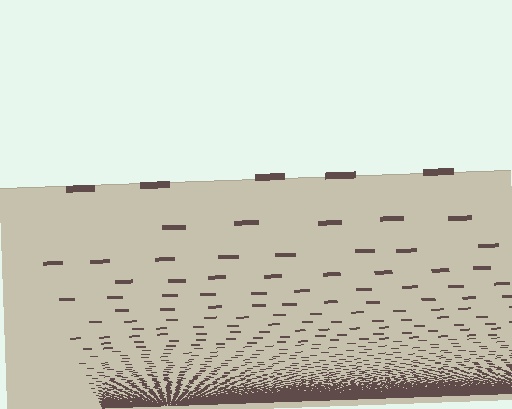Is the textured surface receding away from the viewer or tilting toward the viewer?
The surface appears to tilt toward the viewer. Texture elements get larger and sparser toward the top.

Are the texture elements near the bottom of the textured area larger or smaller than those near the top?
Smaller. The gradient is inverted — elements near the bottom are smaller and denser.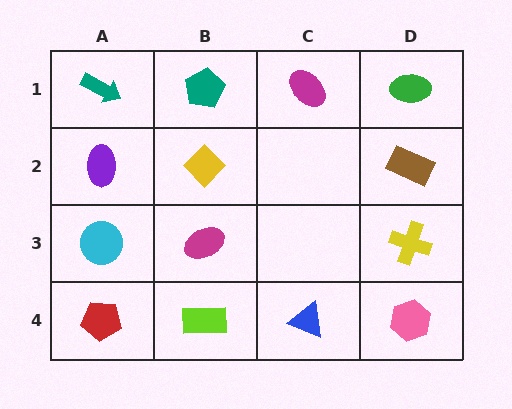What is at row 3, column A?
A cyan circle.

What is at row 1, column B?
A teal pentagon.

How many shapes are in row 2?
3 shapes.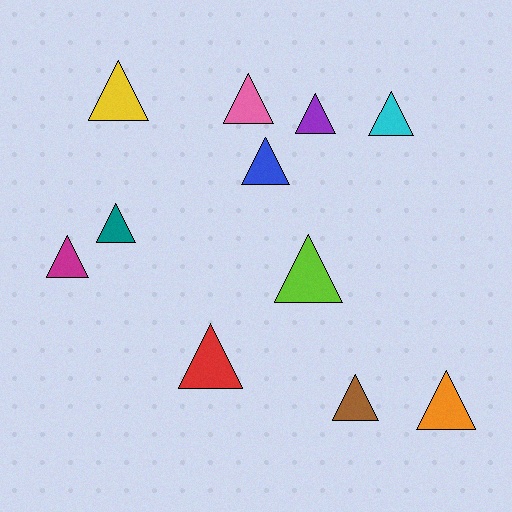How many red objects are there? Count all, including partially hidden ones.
There is 1 red object.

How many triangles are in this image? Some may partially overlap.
There are 11 triangles.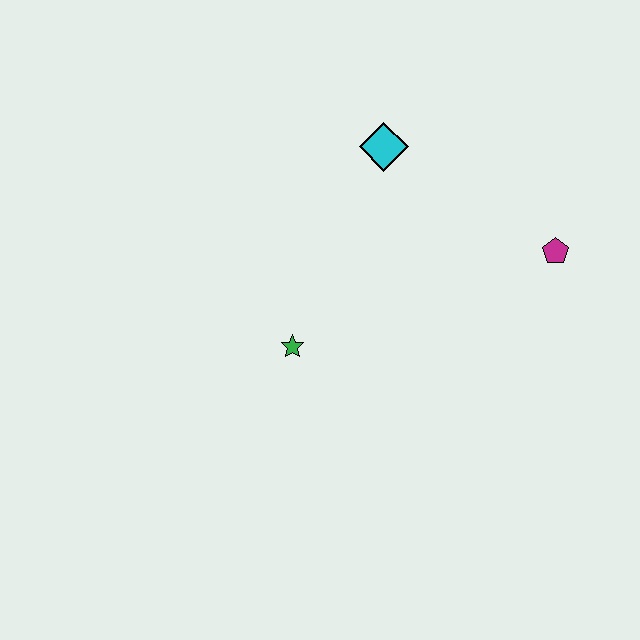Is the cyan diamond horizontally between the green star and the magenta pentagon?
Yes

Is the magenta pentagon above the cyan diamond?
No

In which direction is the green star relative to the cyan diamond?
The green star is below the cyan diamond.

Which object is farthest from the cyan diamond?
The green star is farthest from the cyan diamond.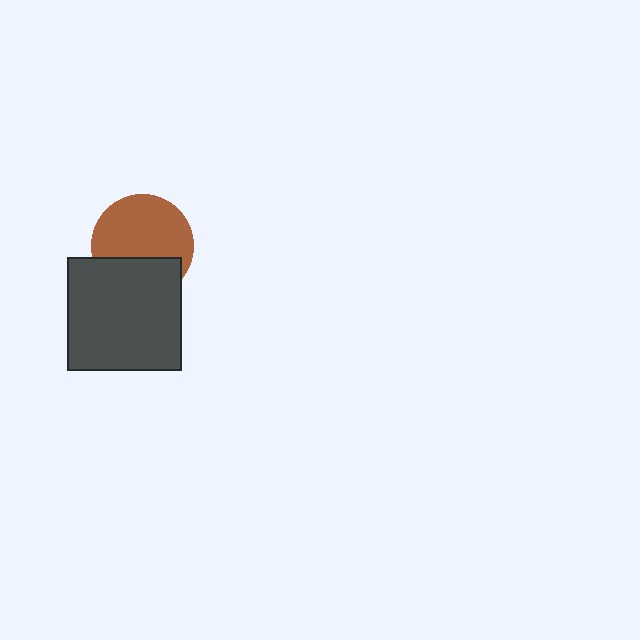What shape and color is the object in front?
The object in front is a dark gray square.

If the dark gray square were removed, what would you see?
You would see the complete brown circle.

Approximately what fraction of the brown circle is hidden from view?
Roughly 34% of the brown circle is hidden behind the dark gray square.